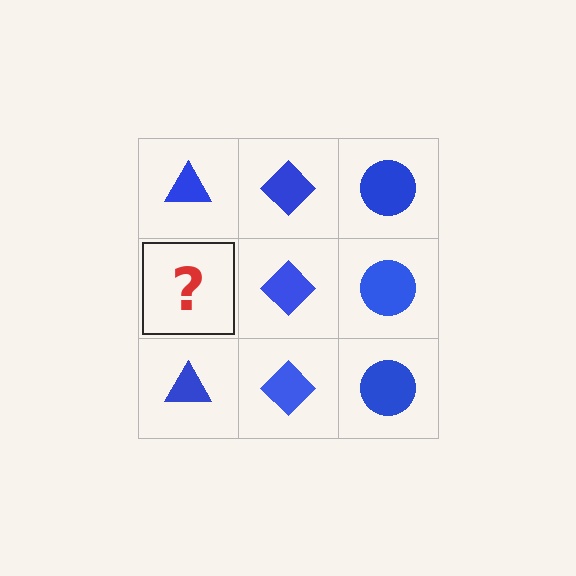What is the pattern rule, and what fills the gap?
The rule is that each column has a consistent shape. The gap should be filled with a blue triangle.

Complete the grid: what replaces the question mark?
The question mark should be replaced with a blue triangle.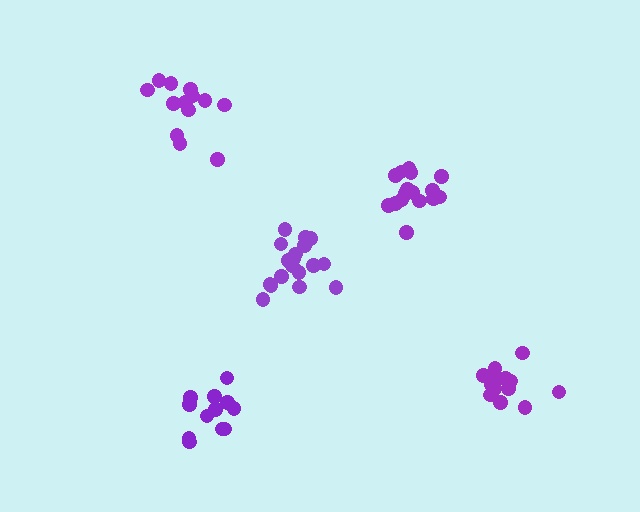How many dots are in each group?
Group 1: 17 dots, Group 2: 12 dots, Group 3: 13 dots, Group 4: 18 dots, Group 5: 13 dots (73 total).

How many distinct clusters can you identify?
There are 5 distinct clusters.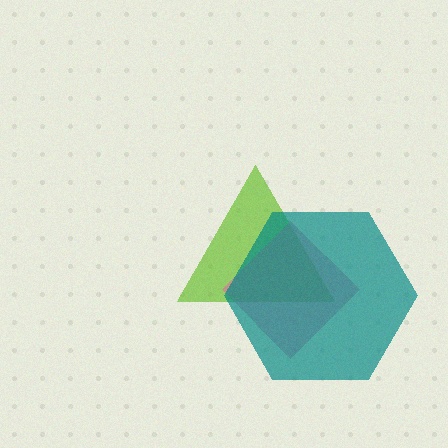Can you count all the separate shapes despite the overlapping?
Yes, there are 3 separate shapes.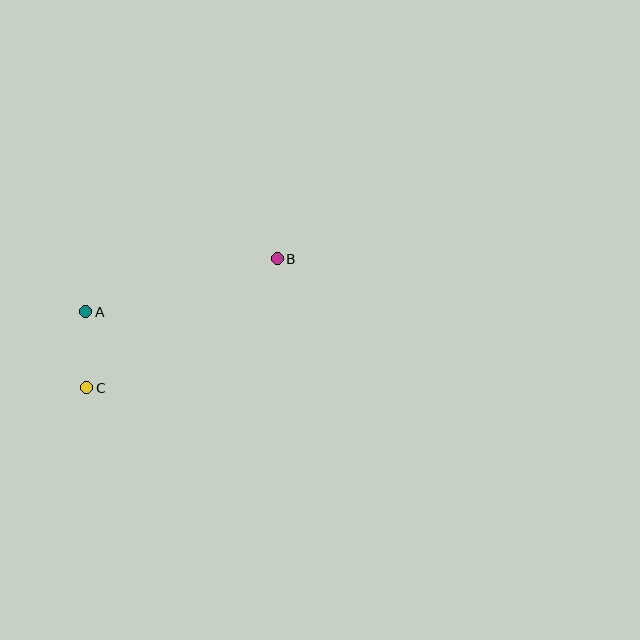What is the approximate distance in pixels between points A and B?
The distance between A and B is approximately 199 pixels.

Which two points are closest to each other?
Points A and C are closest to each other.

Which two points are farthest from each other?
Points B and C are farthest from each other.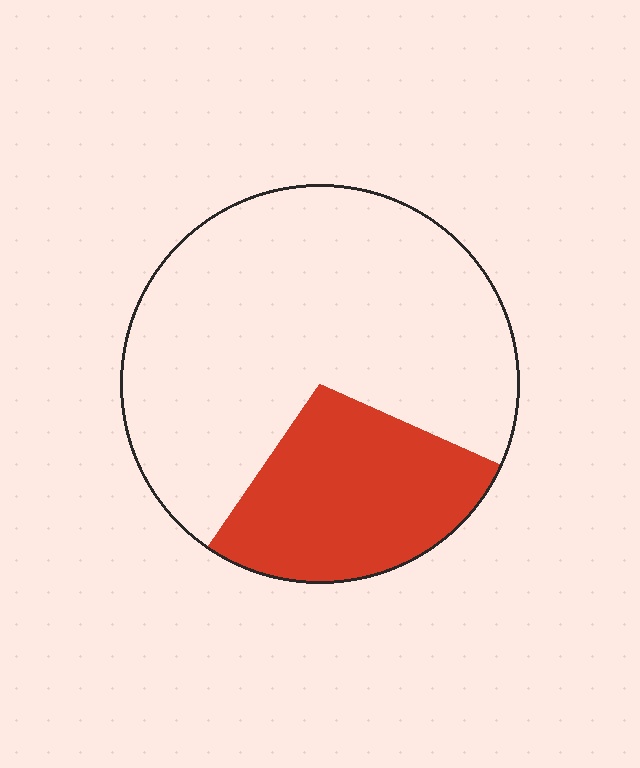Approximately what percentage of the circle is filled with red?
Approximately 30%.